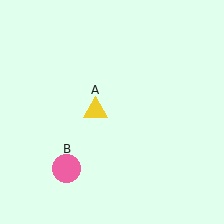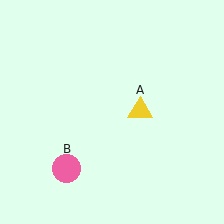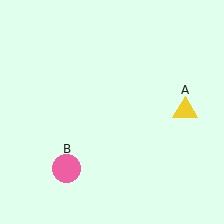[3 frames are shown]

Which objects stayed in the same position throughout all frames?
Pink circle (object B) remained stationary.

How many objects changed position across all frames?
1 object changed position: yellow triangle (object A).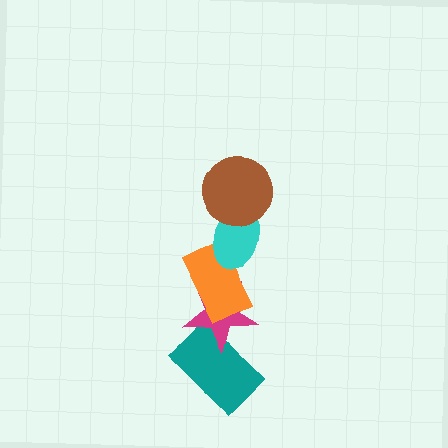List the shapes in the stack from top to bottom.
From top to bottom: the brown circle, the cyan ellipse, the orange rectangle, the magenta star, the teal rectangle.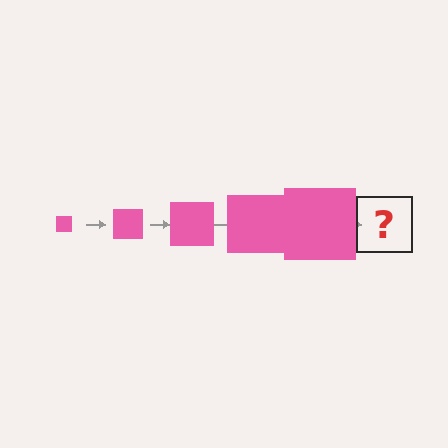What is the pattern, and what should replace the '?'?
The pattern is that the square gets progressively larger each step. The '?' should be a pink square, larger than the previous one.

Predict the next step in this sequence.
The next step is a pink square, larger than the previous one.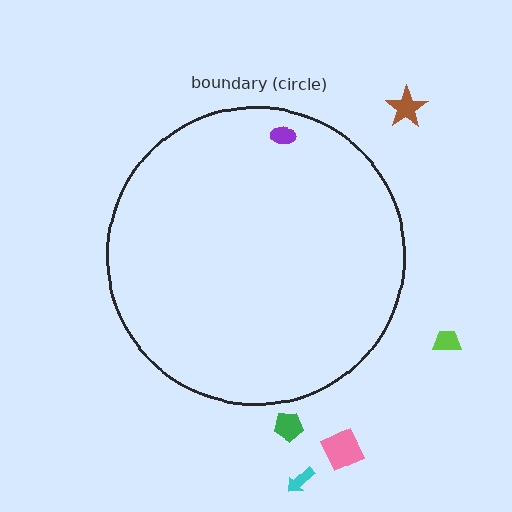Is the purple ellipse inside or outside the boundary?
Inside.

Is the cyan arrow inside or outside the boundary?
Outside.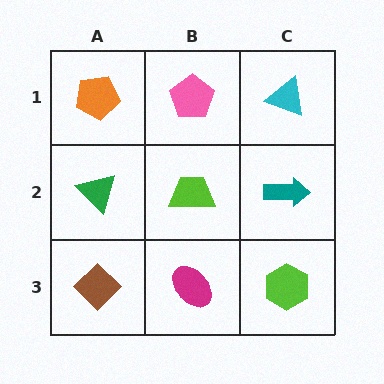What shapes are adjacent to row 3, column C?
A teal arrow (row 2, column C), a magenta ellipse (row 3, column B).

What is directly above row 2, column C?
A cyan triangle.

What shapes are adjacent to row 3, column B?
A lime trapezoid (row 2, column B), a brown diamond (row 3, column A), a lime hexagon (row 3, column C).